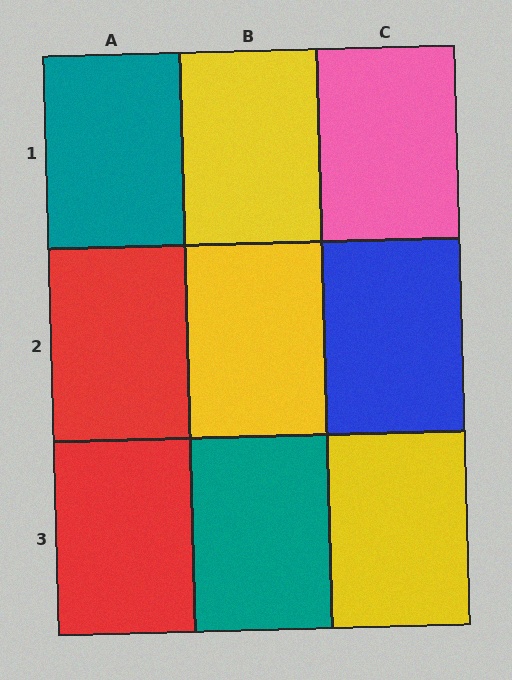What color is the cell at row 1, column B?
Yellow.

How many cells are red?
2 cells are red.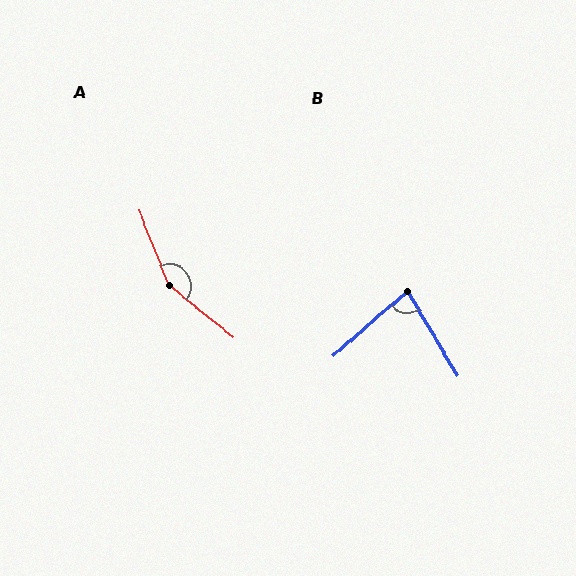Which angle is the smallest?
B, at approximately 80 degrees.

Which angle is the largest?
A, at approximately 151 degrees.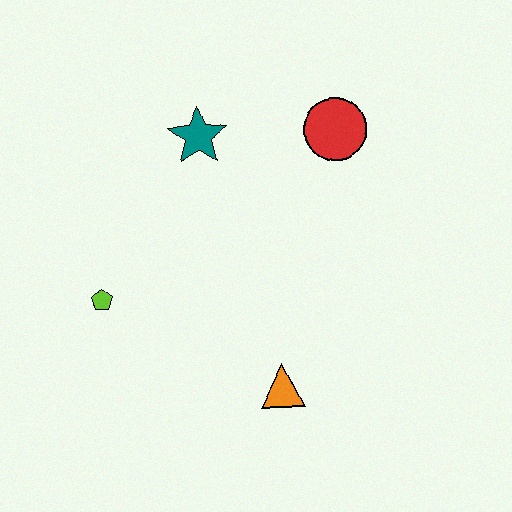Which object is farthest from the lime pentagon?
The red circle is farthest from the lime pentagon.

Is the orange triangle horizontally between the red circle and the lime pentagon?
Yes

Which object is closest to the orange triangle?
The lime pentagon is closest to the orange triangle.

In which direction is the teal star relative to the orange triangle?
The teal star is above the orange triangle.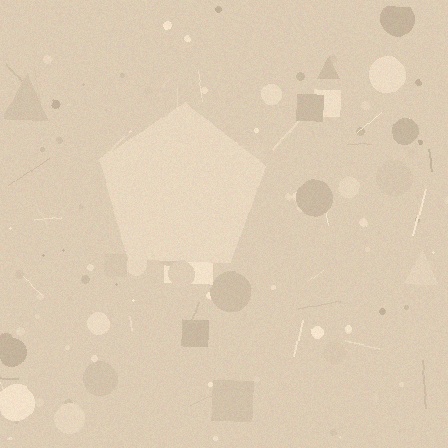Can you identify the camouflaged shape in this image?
The camouflaged shape is a pentagon.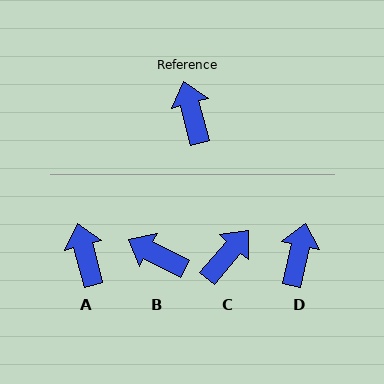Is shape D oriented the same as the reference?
No, it is off by about 27 degrees.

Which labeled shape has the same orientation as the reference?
A.